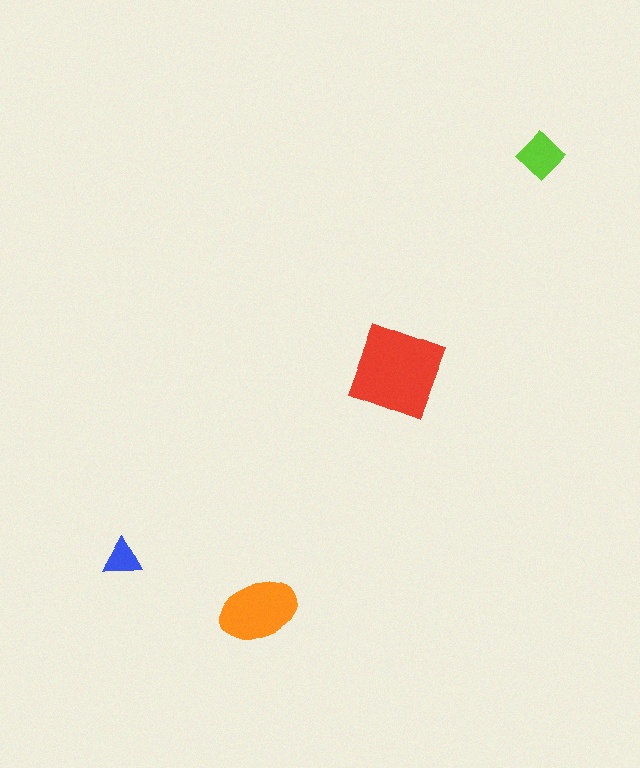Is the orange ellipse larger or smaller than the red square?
Smaller.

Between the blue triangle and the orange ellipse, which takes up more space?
The orange ellipse.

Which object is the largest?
The red square.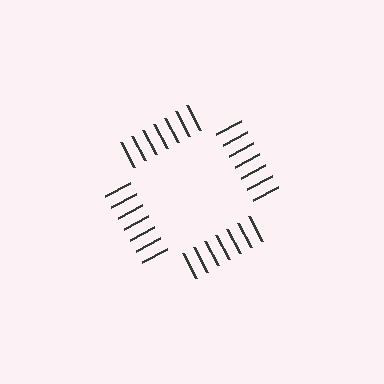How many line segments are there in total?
28 — 7 along each of the 4 edges.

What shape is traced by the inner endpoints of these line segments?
An illusory square — the line segments terminate on its edges but no continuous stroke is drawn.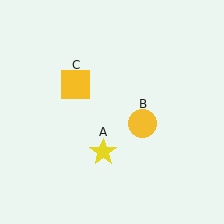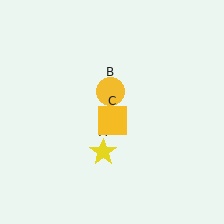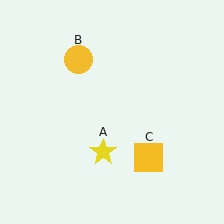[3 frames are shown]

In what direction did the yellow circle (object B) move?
The yellow circle (object B) moved up and to the left.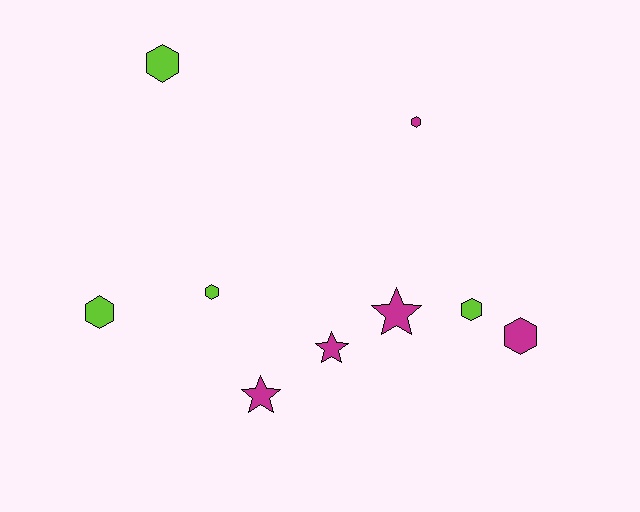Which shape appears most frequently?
Hexagon, with 6 objects.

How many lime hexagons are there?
There are 4 lime hexagons.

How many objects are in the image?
There are 9 objects.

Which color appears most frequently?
Magenta, with 5 objects.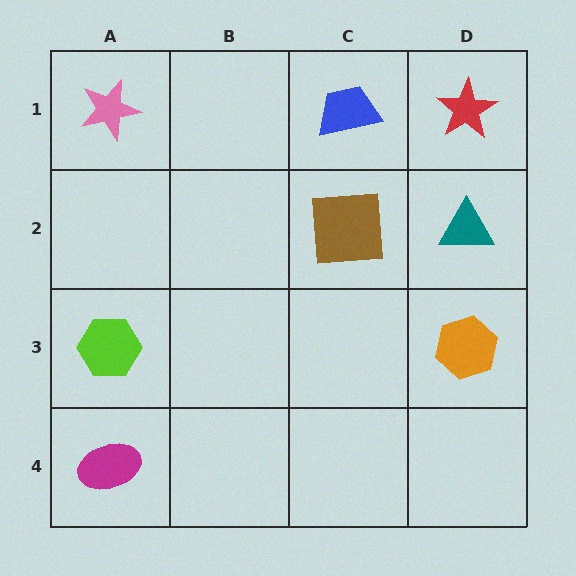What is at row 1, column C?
A blue trapezoid.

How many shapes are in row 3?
2 shapes.